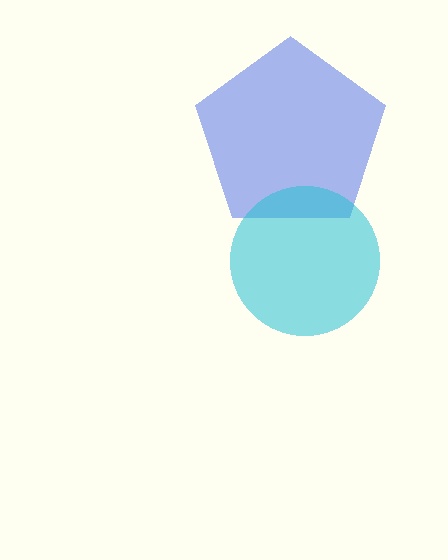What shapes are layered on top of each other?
The layered shapes are: a blue pentagon, a cyan circle.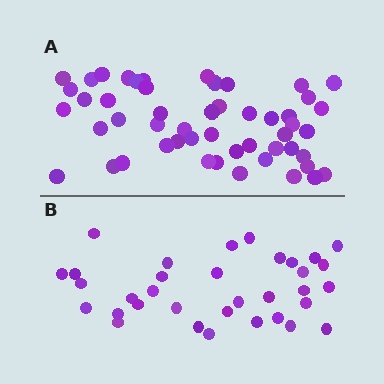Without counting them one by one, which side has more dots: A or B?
Region A (the top region) has more dots.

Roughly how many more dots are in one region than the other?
Region A has approximately 15 more dots than region B.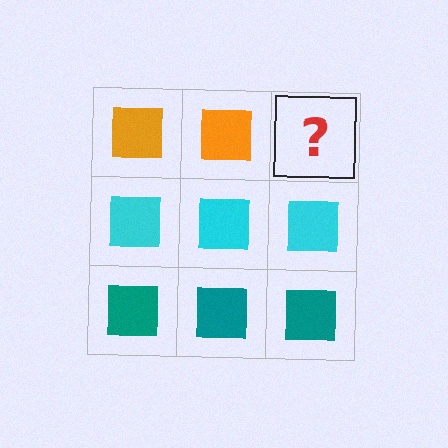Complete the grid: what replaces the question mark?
The question mark should be replaced with an orange square.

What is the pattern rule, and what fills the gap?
The rule is that each row has a consistent color. The gap should be filled with an orange square.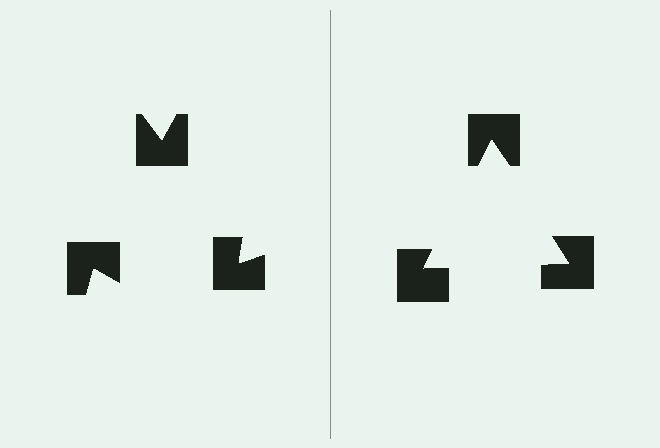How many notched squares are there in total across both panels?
6 — 3 on each side.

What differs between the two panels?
The notched squares are positioned identically on both sides; only the wedge orientations differ. On the right they align to a triangle; on the left they are misaligned.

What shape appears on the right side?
An illusory triangle.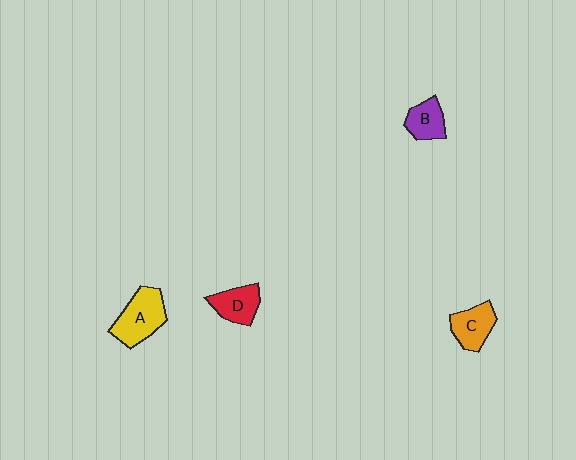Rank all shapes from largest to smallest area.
From largest to smallest: A (yellow), C (orange), D (red), B (purple).